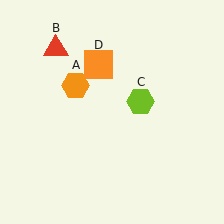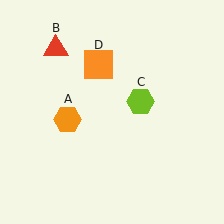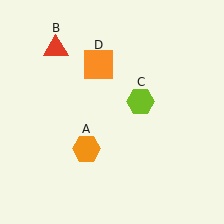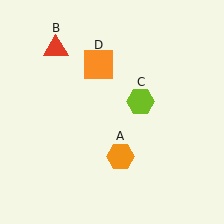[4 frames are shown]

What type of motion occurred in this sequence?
The orange hexagon (object A) rotated counterclockwise around the center of the scene.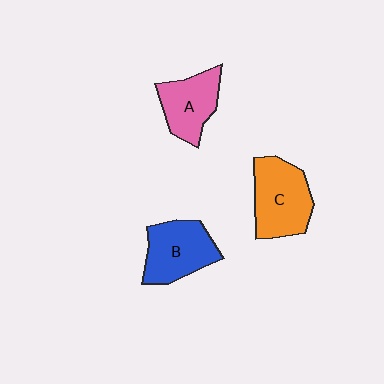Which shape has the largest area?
Shape C (orange).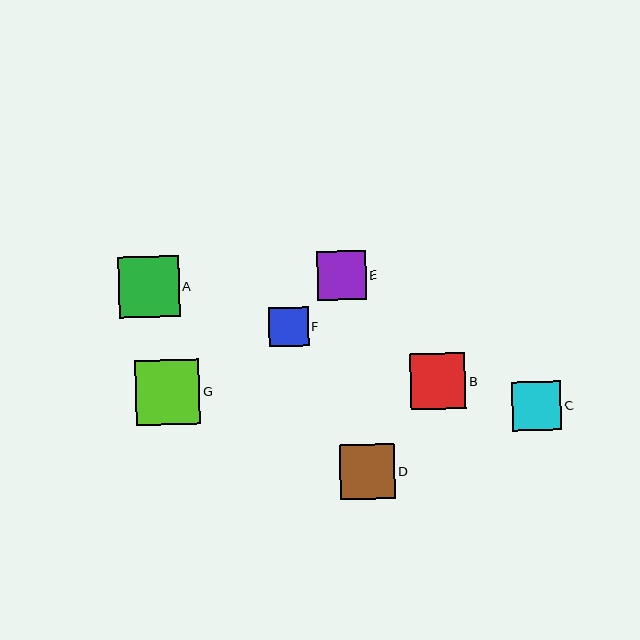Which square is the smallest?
Square F is the smallest with a size of approximately 40 pixels.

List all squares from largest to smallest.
From largest to smallest: G, A, B, D, E, C, F.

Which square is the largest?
Square G is the largest with a size of approximately 65 pixels.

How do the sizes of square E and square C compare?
Square E and square C are approximately the same size.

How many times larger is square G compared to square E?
Square G is approximately 1.3 times the size of square E.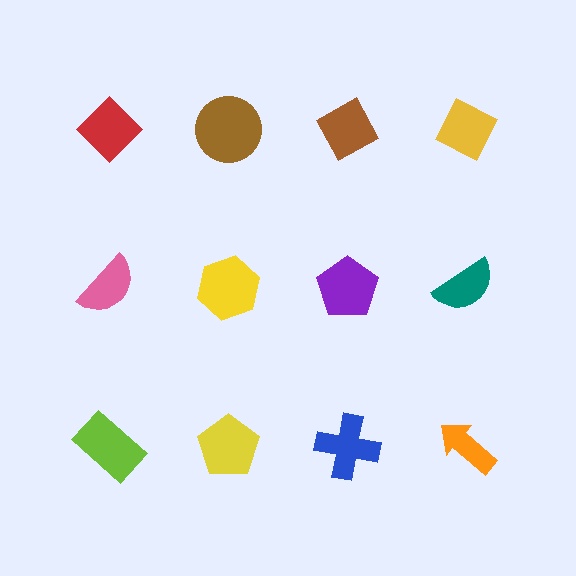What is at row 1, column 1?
A red diamond.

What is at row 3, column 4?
An orange arrow.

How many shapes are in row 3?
4 shapes.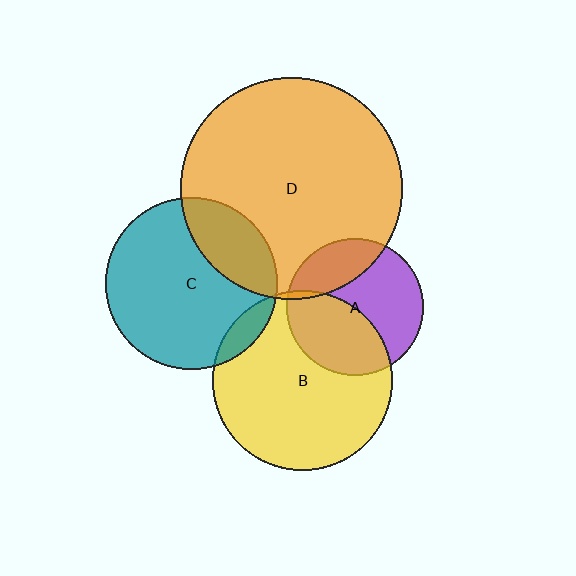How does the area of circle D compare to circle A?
Approximately 2.6 times.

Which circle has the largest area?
Circle D (orange).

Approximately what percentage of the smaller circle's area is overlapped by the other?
Approximately 5%.